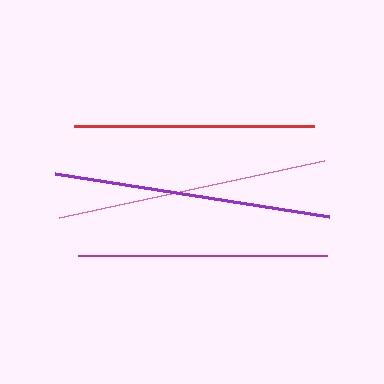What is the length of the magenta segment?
The magenta segment is approximately 249 pixels long.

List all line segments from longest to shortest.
From longest to shortest: purple, pink, magenta, red.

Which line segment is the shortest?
The red line is the shortest at approximately 240 pixels.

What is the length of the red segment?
The red segment is approximately 240 pixels long.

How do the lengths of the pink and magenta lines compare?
The pink and magenta lines are approximately the same length.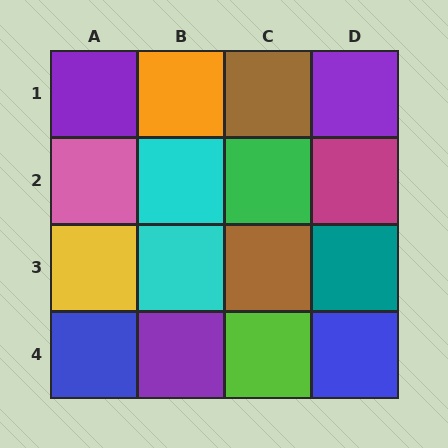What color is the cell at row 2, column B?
Cyan.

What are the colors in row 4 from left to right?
Blue, purple, lime, blue.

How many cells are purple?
3 cells are purple.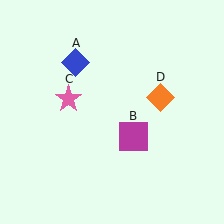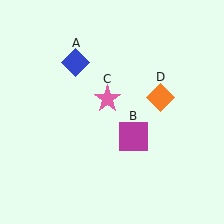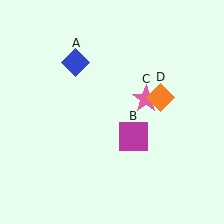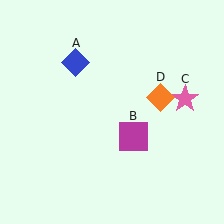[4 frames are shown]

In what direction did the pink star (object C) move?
The pink star (object C) moved right.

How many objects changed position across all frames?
1 object changed position: pink star (object C).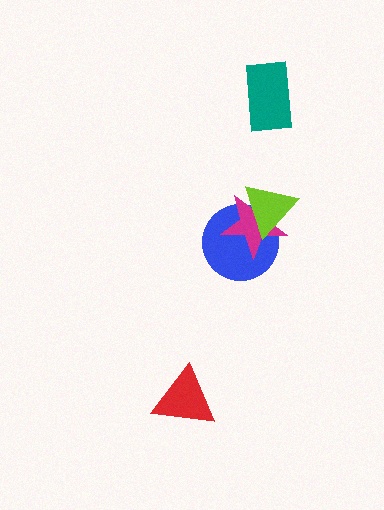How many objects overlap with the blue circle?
2 objects overlap with the blue circle.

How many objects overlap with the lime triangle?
2 objects overlap with the lime triangle.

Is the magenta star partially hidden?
Yes, it is partially covered by another shape.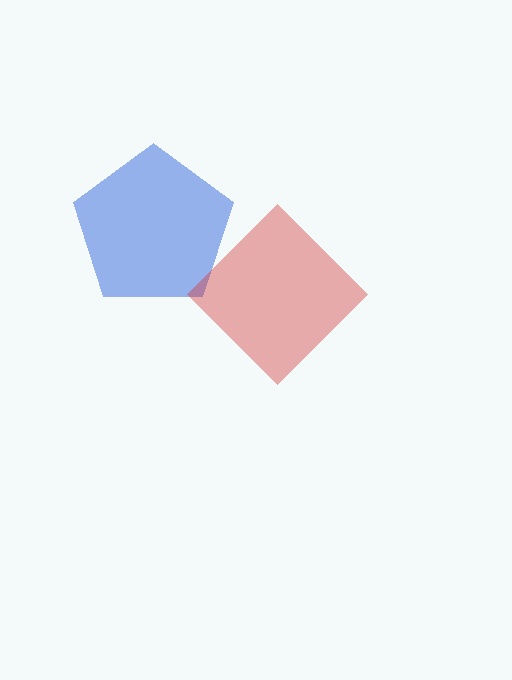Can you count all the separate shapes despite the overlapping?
Yes, there are 2 separate shapes.